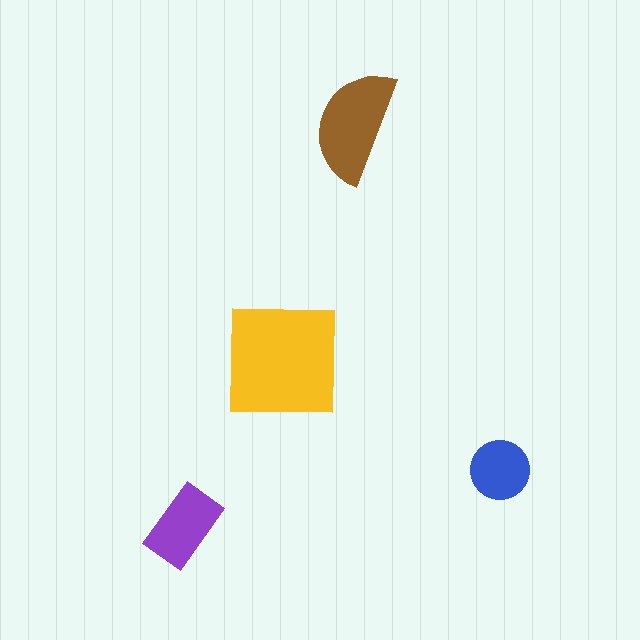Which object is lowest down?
The purple rectangle is bottommost.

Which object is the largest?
The yellow square.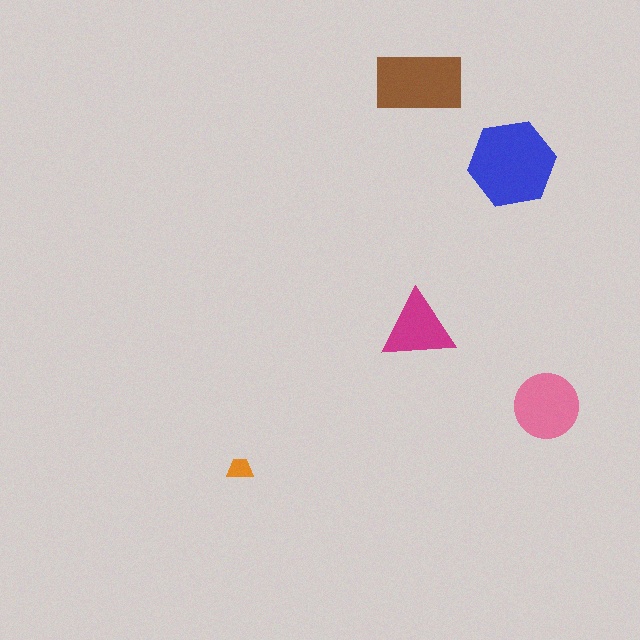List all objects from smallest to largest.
The orange trapezoid, the magenta triangle, the pink circle, the brown rectangle, the blue hexagon.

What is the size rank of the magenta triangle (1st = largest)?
4th.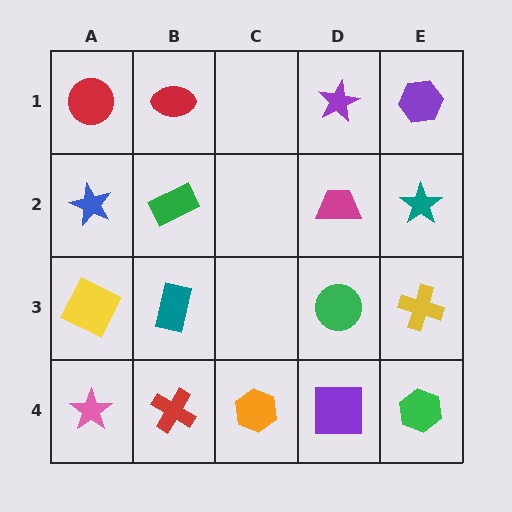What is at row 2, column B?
A green rectangle.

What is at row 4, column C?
An orange hexagon.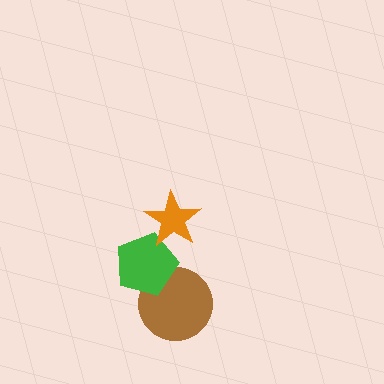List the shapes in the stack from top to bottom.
From top to bottom: the orange star, the green pentagon, the brown circle.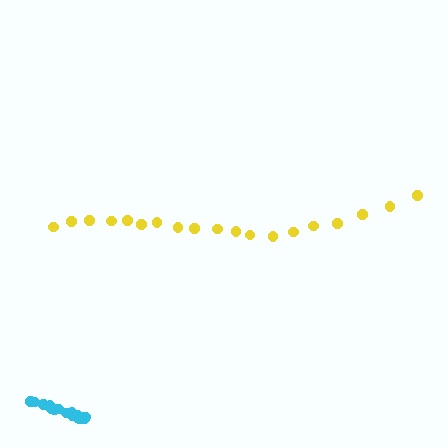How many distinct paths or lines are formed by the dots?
There are 2 distinct paths.